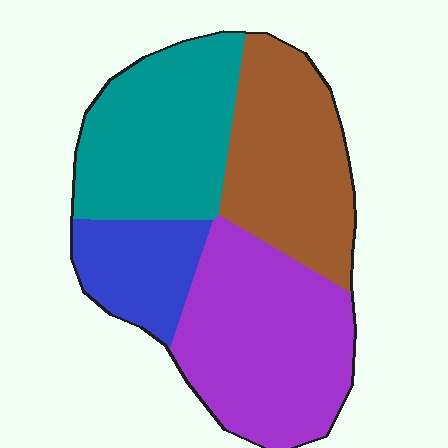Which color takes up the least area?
Blue, at roughly 15%.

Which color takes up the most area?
Purple, at roughly 35%.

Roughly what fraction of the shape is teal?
Teal takes up about one quarter (1/4) of the shape.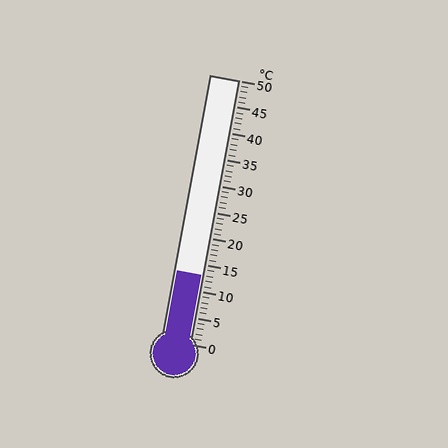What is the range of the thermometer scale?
The thermometer scale ranges from 0°C to 50°C.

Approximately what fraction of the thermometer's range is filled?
The thermometer is filled to approximately 25% of its range.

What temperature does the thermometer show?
The thermometer shows approximately 13°C.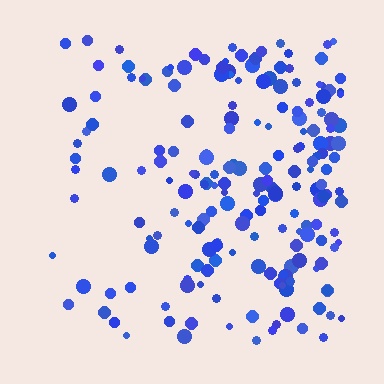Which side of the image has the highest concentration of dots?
The right.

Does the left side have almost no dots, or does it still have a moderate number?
Still a moderate number, just noticeably fewer than the right.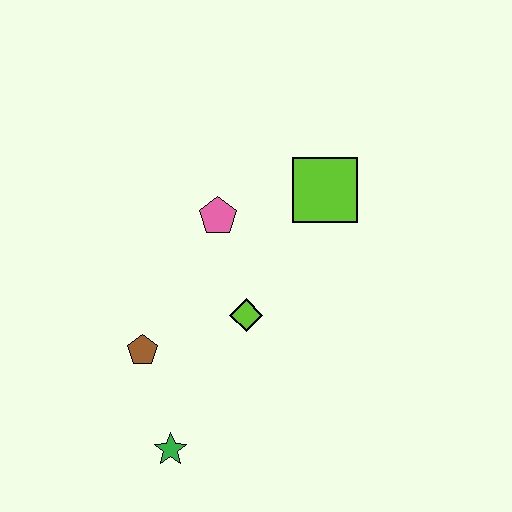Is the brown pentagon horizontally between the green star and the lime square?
No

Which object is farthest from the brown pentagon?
The lime square is farthest from the brown pentagon.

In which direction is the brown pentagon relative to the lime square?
The brown pentagon is to the left of the lime square.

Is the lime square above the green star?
Yes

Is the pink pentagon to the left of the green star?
No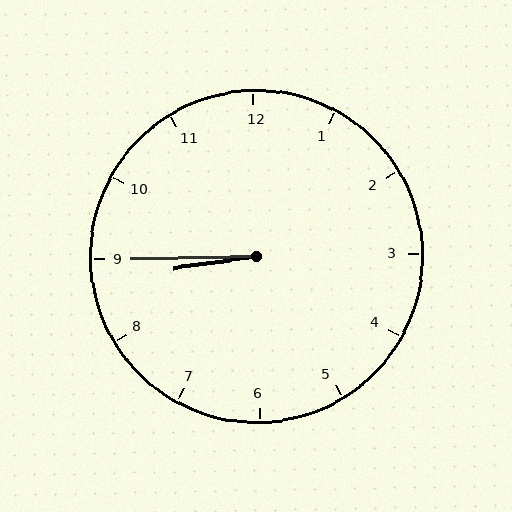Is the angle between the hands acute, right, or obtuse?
It is acute.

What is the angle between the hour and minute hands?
Approximately 8 degrees.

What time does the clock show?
8:45.